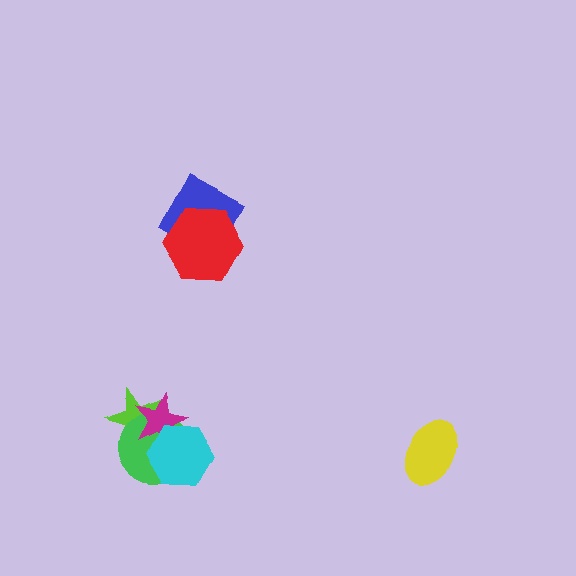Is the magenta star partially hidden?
Yes, it is partially covered by another shape.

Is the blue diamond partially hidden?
Yes, it is partially covered by another shape.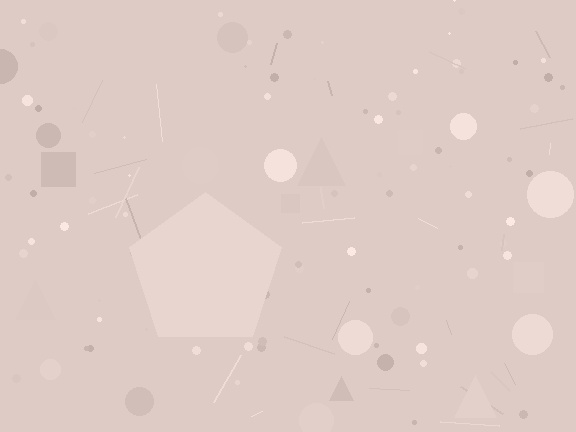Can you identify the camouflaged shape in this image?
The camouflaged shape is a pentagon.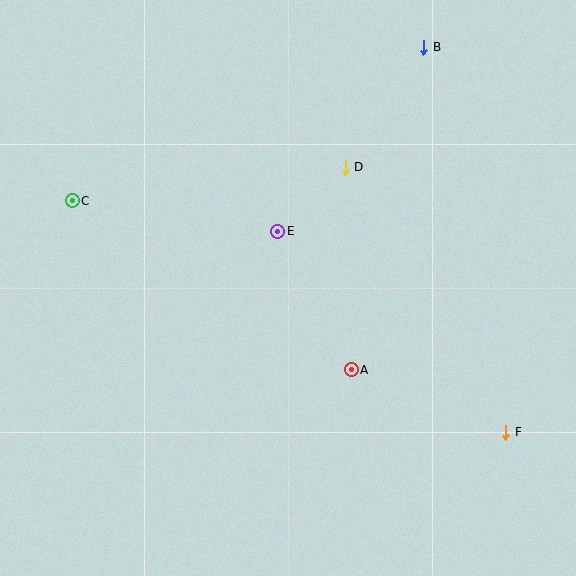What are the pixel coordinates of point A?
Point A is at (351, 370).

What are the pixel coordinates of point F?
Point F is at (506, 432).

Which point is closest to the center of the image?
Point E at (278, 231) is closest to the center.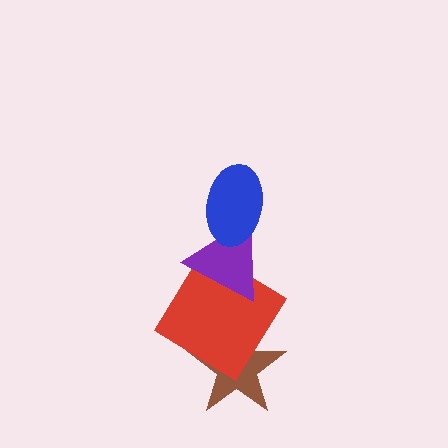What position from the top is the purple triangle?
The purple triangle is 2nd from the top.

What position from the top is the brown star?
The brown star is 4th from the top.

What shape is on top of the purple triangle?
The blue ellipse is on top of the purple triangle.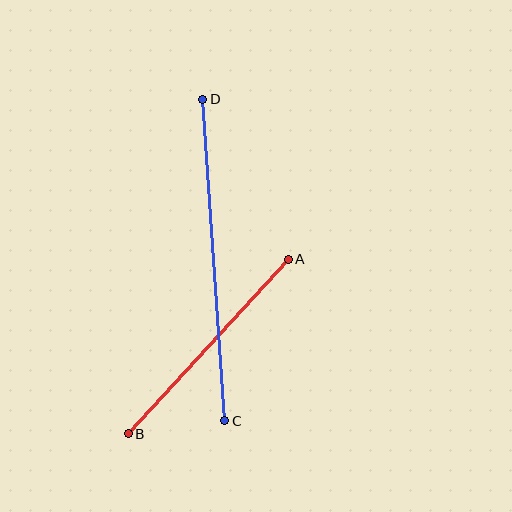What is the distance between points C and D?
The distance is approximately 322 pixels.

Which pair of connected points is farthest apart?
Points C and D are farthest apart.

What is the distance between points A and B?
The distance is approximately 237 pixels.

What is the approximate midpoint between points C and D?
The midpoint is at approximately (214, 260) pixels.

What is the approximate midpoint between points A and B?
The midpoint is at approximately (208, 346) pixels.